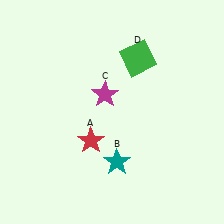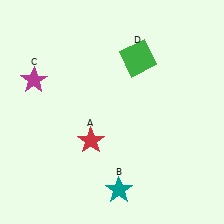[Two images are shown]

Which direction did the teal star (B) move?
The teal star (B) moved down.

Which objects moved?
The objects that moved are: the teal star (B), the magenta star (C).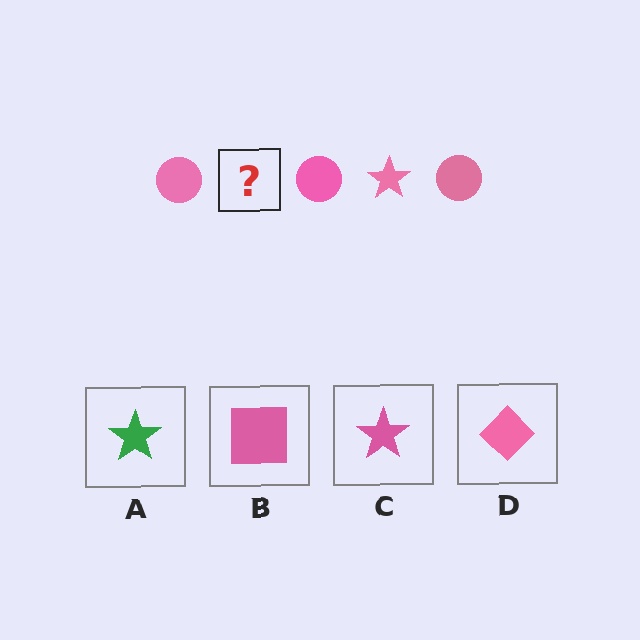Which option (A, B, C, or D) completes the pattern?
C.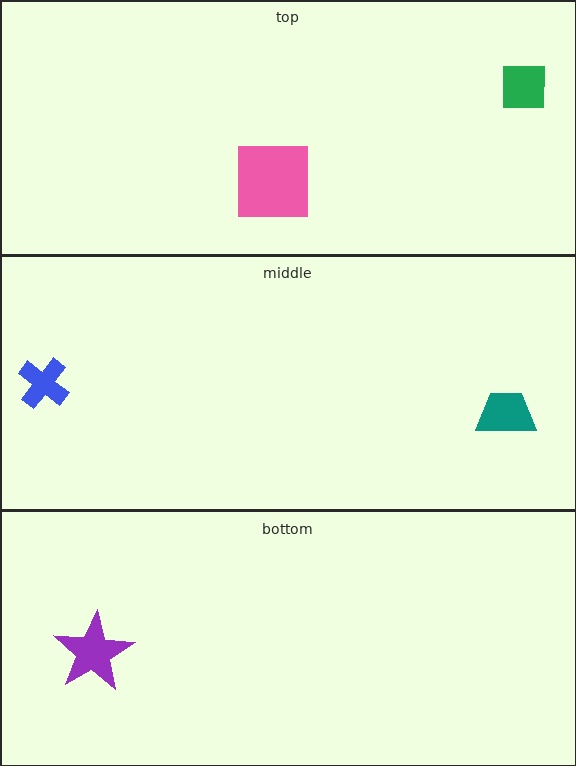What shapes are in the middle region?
The teal trapezoid, the blue cross.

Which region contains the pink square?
The top region.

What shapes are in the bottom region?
The purple star.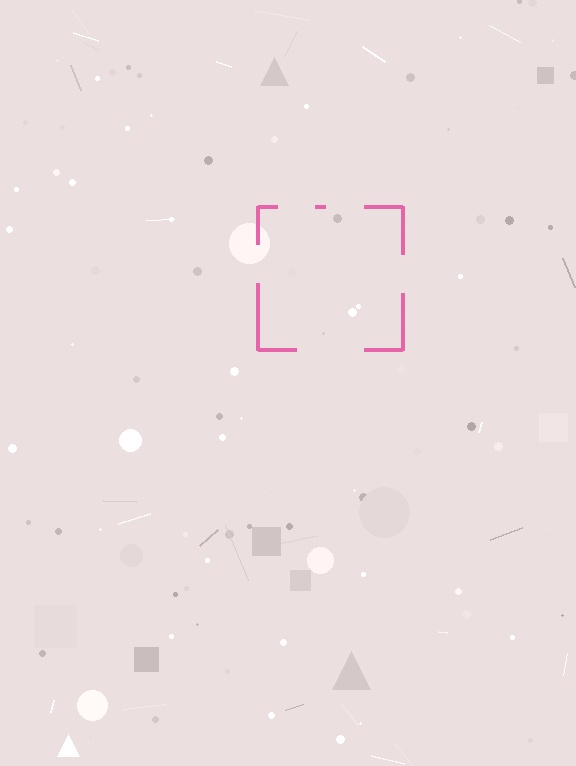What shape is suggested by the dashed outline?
The dashed outline suggests a square.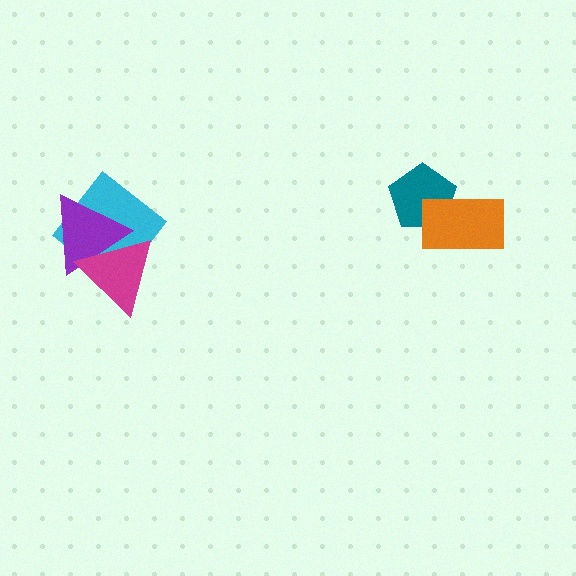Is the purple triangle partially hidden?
Yes, it is partially covered by another shape.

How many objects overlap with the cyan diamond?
2 objects overlap with the cyan diamond.